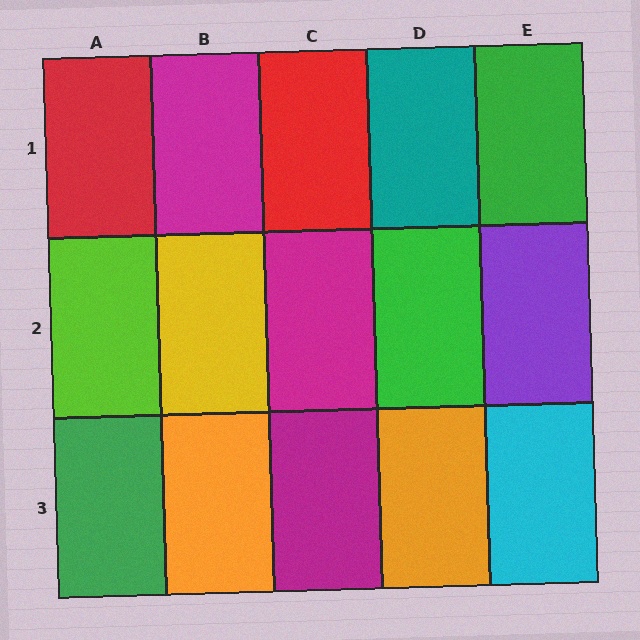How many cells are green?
3 cells are green.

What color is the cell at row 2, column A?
Lime.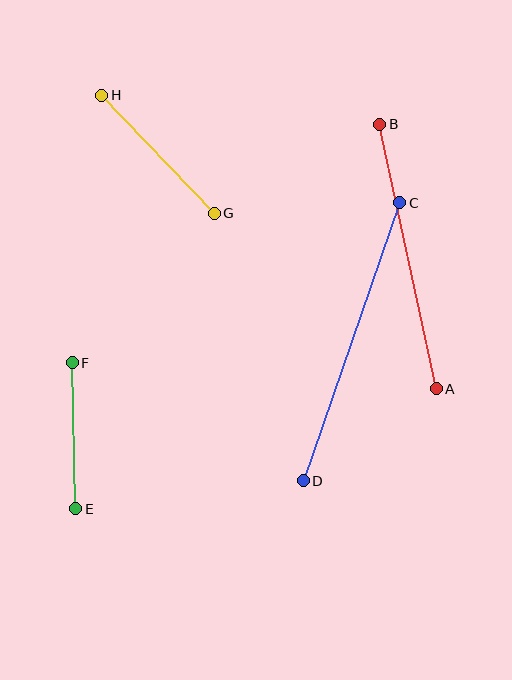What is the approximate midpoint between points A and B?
The midpoint is at approximately (408, 256) pixels.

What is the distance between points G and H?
The distance is approximately 163 pixels.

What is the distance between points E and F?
The distance is approximately 146 pixels.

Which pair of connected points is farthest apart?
Points C and D are farthest apart.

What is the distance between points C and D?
The distance is approximately 294 pixels.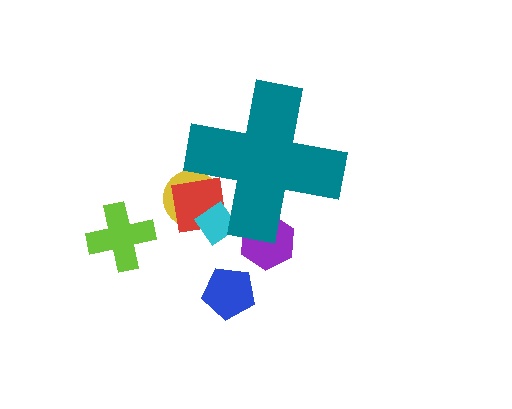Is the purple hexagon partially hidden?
Yes, the purple hexagon is partially hidden behind the teal cross.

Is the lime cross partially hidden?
No, the lime cross is fully visible.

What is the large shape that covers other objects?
A teal cross.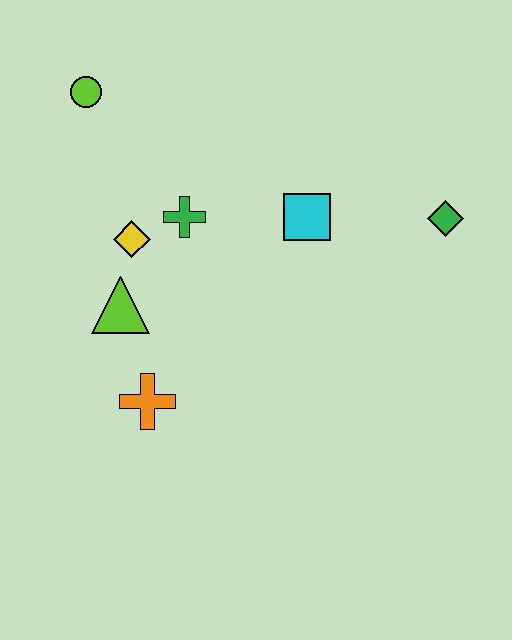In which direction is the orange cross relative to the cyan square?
The orange cross is below the cyan square.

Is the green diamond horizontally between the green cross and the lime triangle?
No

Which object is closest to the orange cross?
The lime triangle is closest to the orange cross.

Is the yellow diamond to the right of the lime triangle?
Yes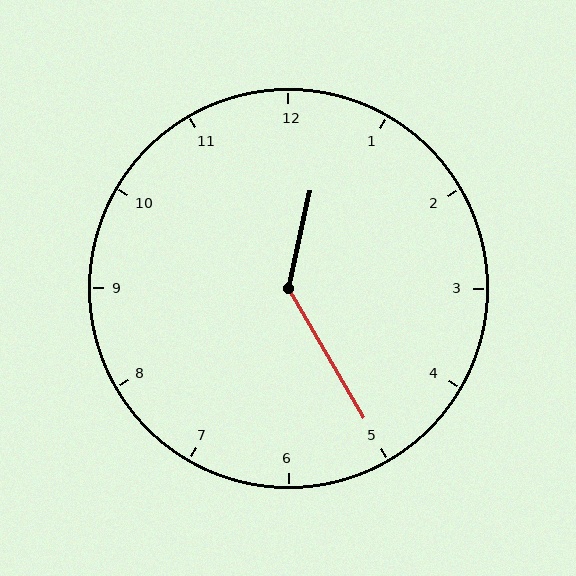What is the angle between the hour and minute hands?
Approximately 138 degrees.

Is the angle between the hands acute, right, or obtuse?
It is obtuse.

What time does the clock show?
12:25.